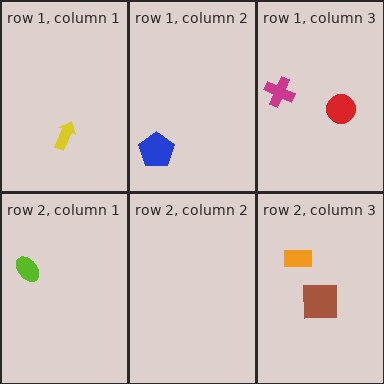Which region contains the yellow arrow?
The row 1, column 1 region.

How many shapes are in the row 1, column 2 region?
1.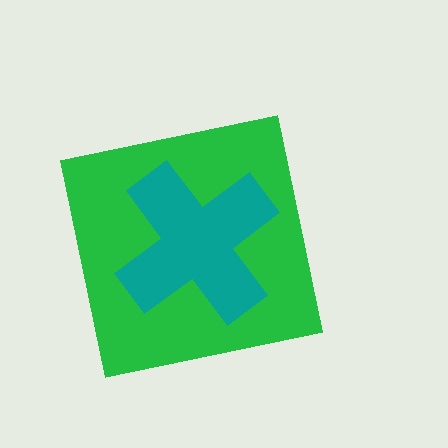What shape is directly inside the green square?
The teal cross.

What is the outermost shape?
The green square.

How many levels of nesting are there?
2.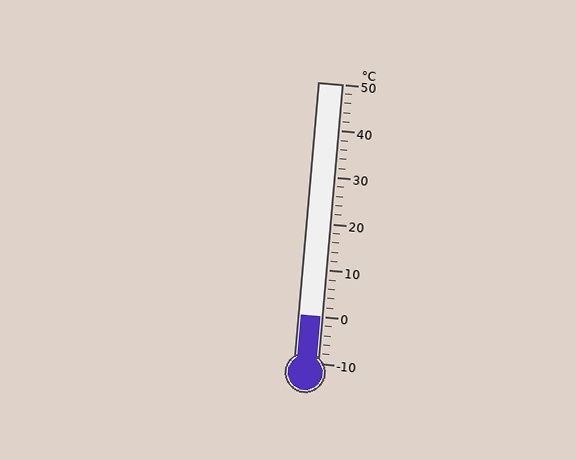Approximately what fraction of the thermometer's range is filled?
The thermometer is filled to approximately 15% of its range.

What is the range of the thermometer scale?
The thermometer scale ranges from -10°C to 50°C.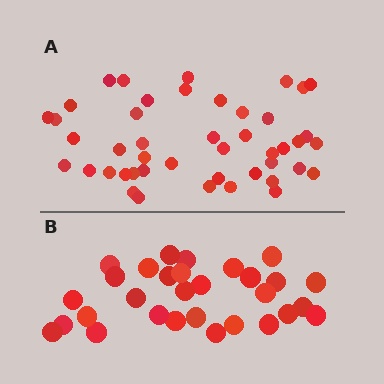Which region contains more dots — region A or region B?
Region A (the top region) has more dots.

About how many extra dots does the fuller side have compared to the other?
Region A has approximately 15 more dots than region B.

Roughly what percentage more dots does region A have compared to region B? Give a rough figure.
About 50% more.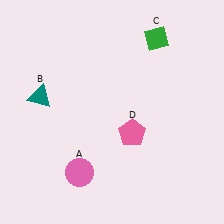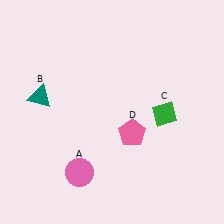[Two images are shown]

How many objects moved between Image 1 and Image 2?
1 object moved between the two images.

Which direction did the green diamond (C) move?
The green diamond (C) moved down.